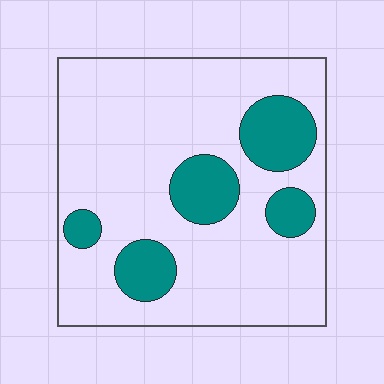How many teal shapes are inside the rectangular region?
5.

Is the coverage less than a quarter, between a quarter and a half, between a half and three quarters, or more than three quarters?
Less than a quarter.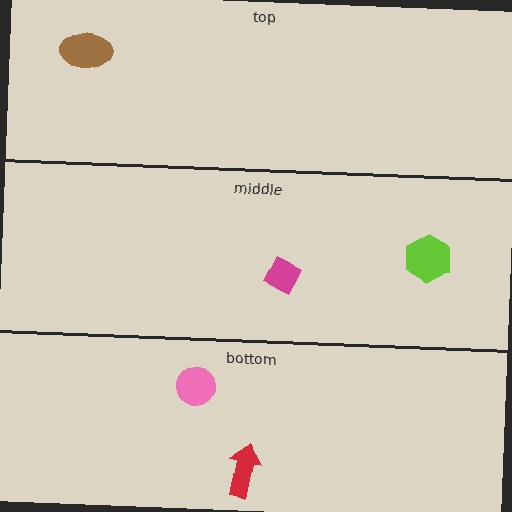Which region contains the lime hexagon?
The middle region.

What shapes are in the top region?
The brown ellipse.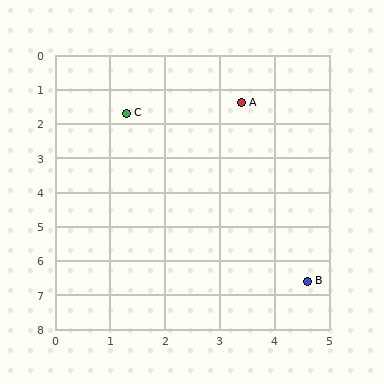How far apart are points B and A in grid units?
Points B and A are about 5.3 grid units apart.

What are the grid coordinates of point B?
Point B is at approximately (4.6, 6.6).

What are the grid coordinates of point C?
Point C is at approximately (1.3, 1.7).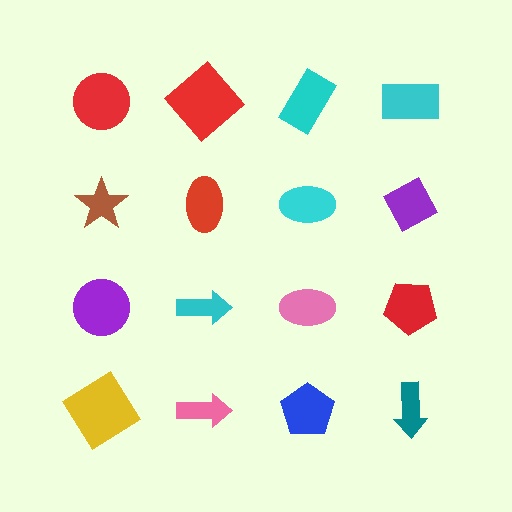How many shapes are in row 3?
4 shapes.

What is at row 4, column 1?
A yellow diamond.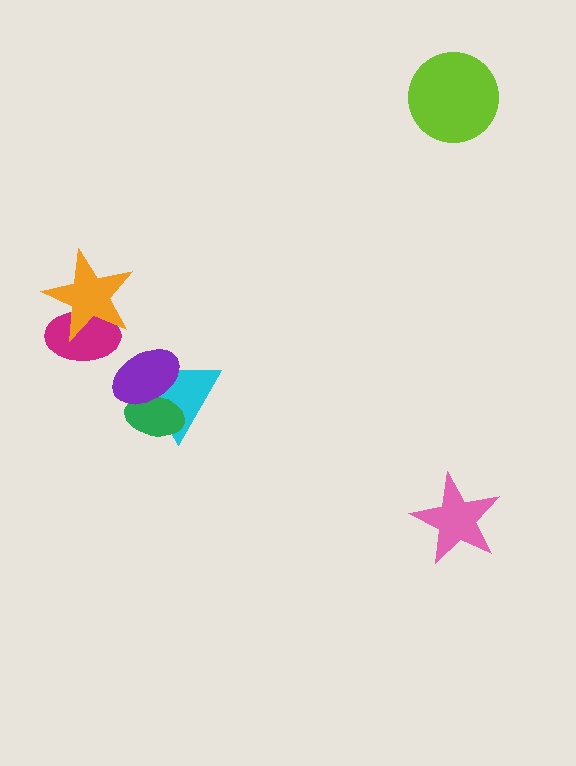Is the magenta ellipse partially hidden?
Yes, it is partially covered by another shape.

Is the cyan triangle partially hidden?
Yes, it is partially covered by another shape.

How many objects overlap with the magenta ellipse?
1 object overlaps with the magenta ellipse.